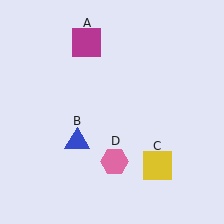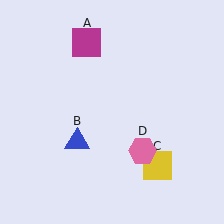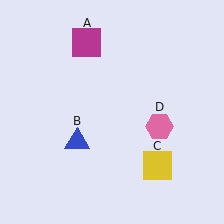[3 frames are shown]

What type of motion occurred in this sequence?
The pink hexagon (object D) rotated counterclockwise around the center of the scene.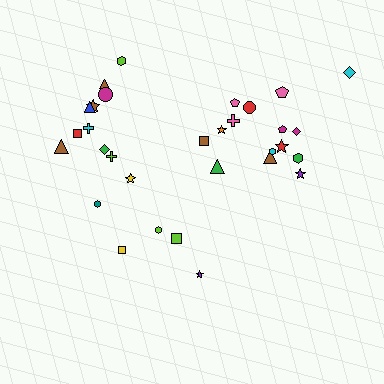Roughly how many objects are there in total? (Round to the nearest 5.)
Roughly 30 objects in total.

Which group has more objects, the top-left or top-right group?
The top-right group.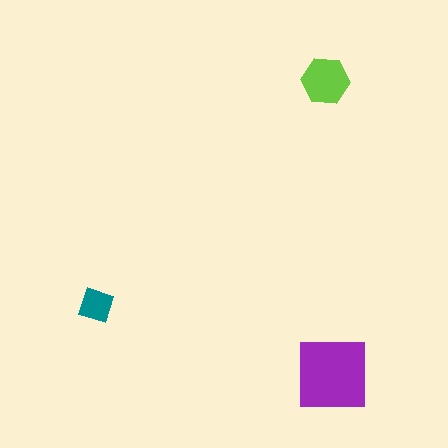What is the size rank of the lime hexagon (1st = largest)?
2nd.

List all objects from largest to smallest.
The purple square, the lime hexagon, the teal diamond.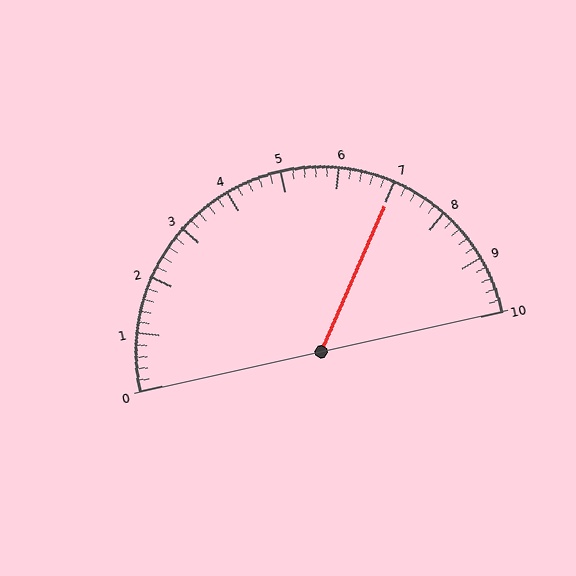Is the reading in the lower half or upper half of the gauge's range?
The reading is in the upper half of the range (0 to 10).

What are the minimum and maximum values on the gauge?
The gauge ranges from 0 to 10.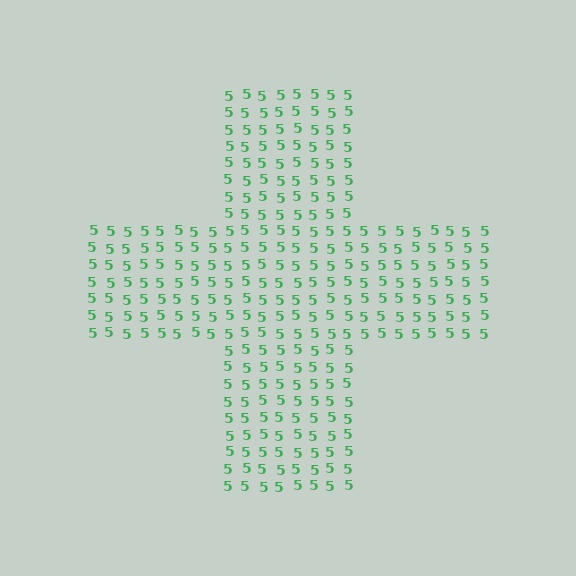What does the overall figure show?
The overall figure shows a cross.